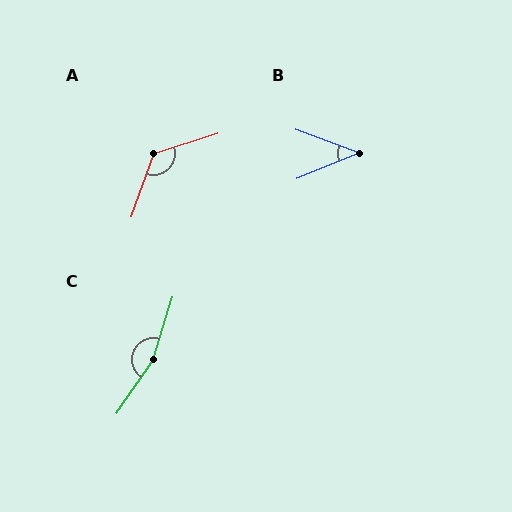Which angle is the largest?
C, at approximately 163 degrees.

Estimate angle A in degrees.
Approximately 127 degrees.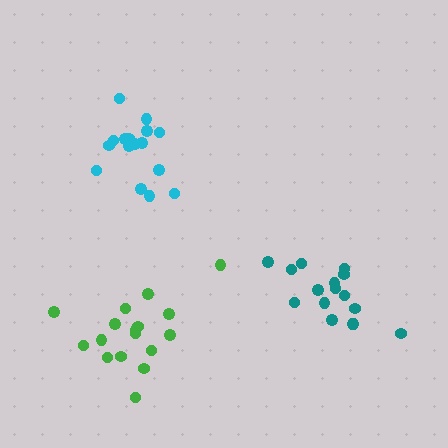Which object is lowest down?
The green cluster is bottommost.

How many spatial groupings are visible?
There are 3 spatial groupings.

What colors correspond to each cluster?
The clusters are colored: teal, cyan, green.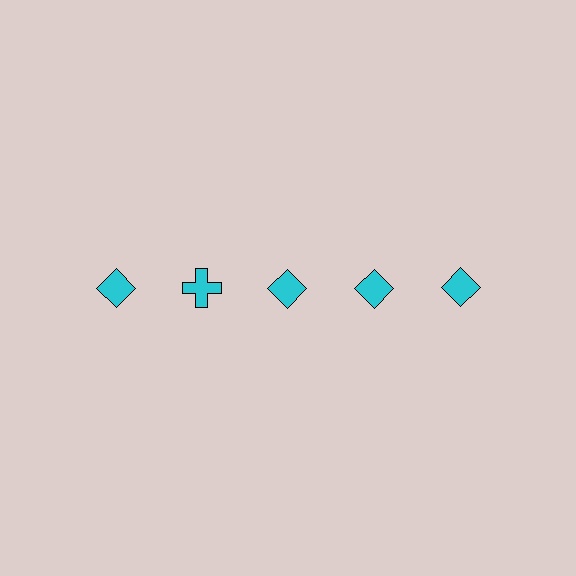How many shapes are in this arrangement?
There are 5 shapes arranged in a grid pattern.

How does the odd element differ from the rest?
It has a different shape: cross instead of diamond.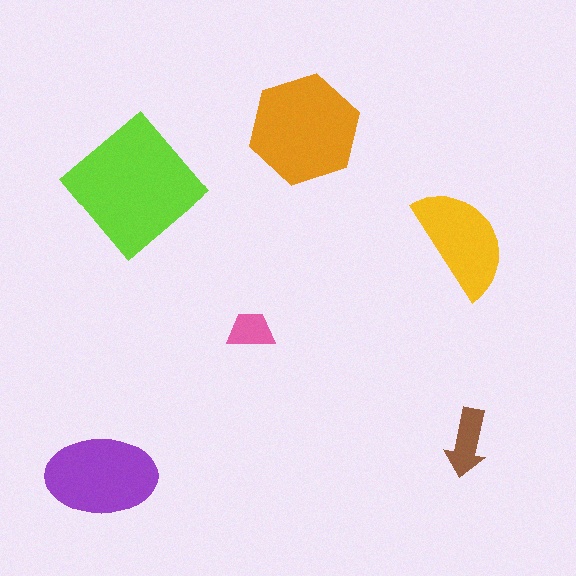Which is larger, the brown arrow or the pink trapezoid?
The brown arrow.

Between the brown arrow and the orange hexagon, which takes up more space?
The orange hexagon.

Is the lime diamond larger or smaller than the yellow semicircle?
Larger.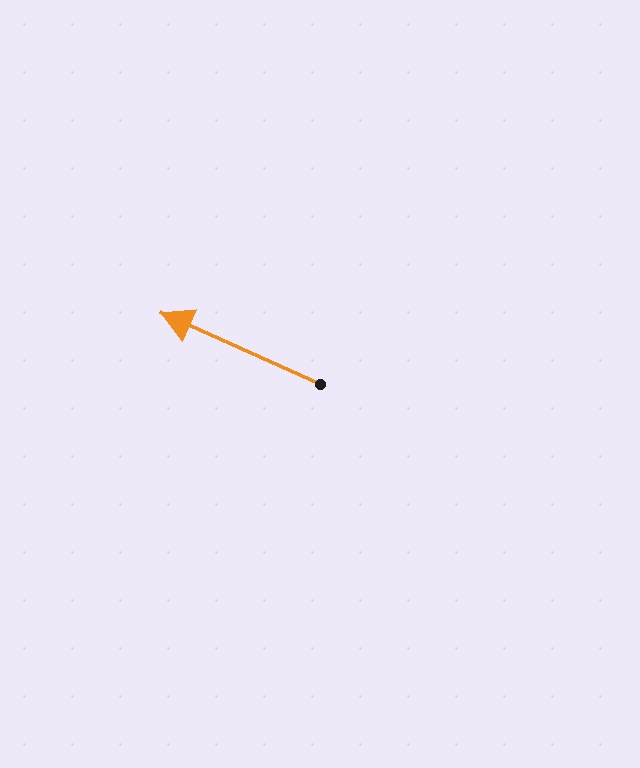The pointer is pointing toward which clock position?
Roughly 10 o'clock.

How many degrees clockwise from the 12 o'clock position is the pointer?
Approximately 294 degrees.